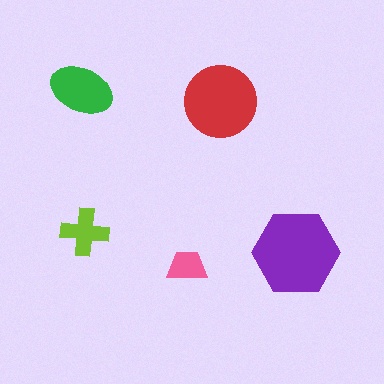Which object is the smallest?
The pink trapezoid.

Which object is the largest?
The purple hexagon.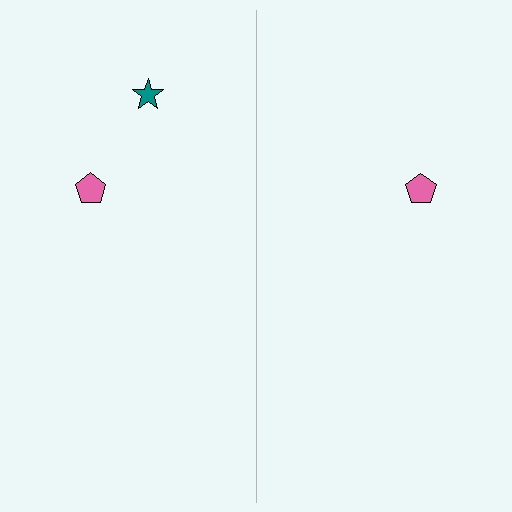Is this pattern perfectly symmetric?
No, the pattern is not perfectly symmetric. A teal star is missing from the right side.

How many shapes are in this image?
There are 3 shapes in this image.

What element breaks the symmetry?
A teal star is missing from the right side.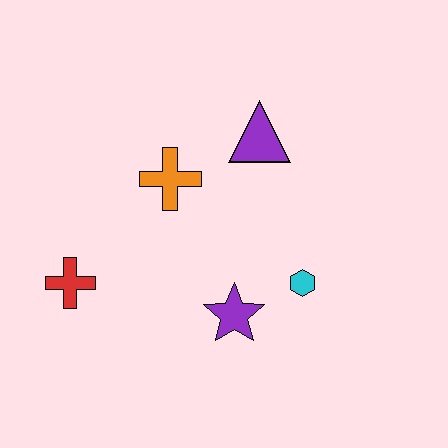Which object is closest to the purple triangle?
The orange cross is closest to the purple triangle.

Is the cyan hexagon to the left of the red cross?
No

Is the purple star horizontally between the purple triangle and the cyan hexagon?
No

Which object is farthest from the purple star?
The purple triangle is farthest from the purple star.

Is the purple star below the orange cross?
Yes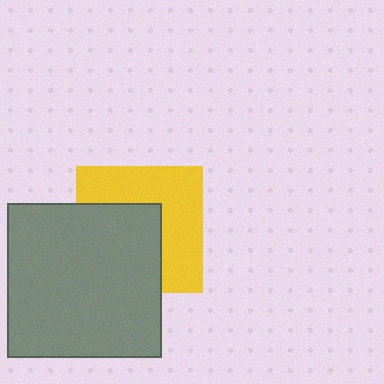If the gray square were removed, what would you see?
You would see the complete yellow square.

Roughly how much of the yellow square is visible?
About half of it is visible (roughly 53%).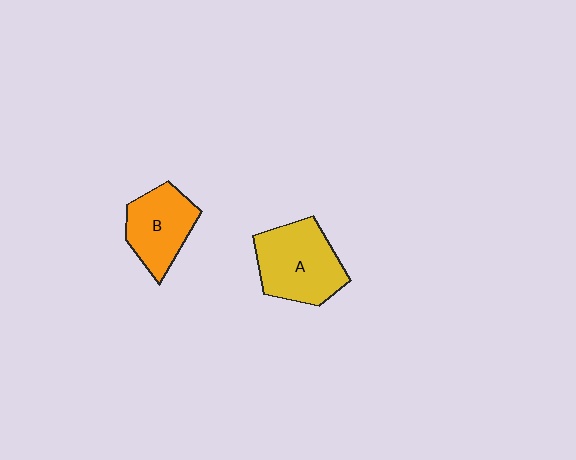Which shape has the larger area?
Shape A (yellow).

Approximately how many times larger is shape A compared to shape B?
Approximately 1.3 times.